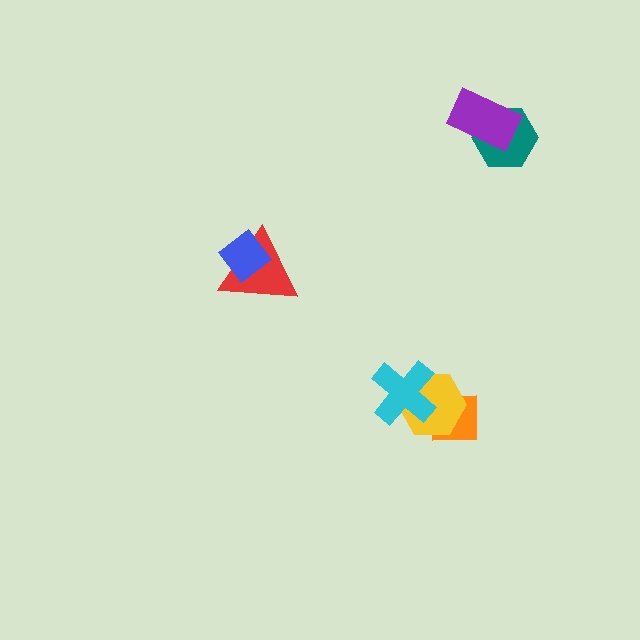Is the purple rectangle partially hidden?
No, no other shape covers it.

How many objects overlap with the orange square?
2 objects overlap with the orange square.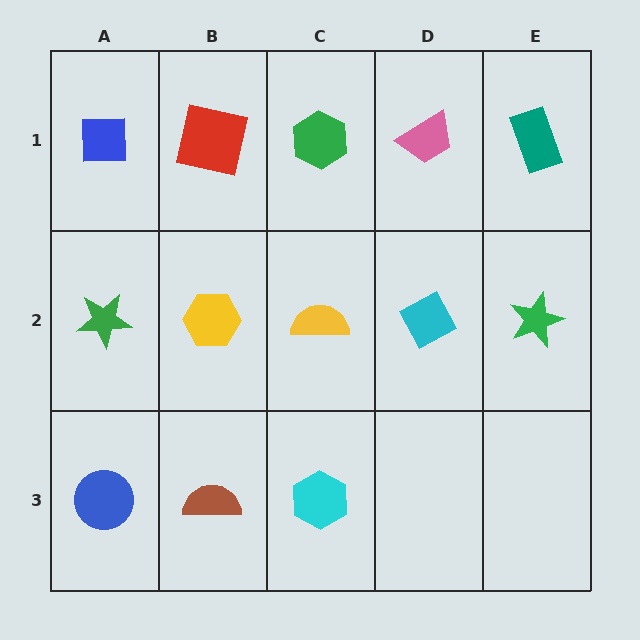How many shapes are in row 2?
5 shapes.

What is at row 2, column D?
A cyan diamond.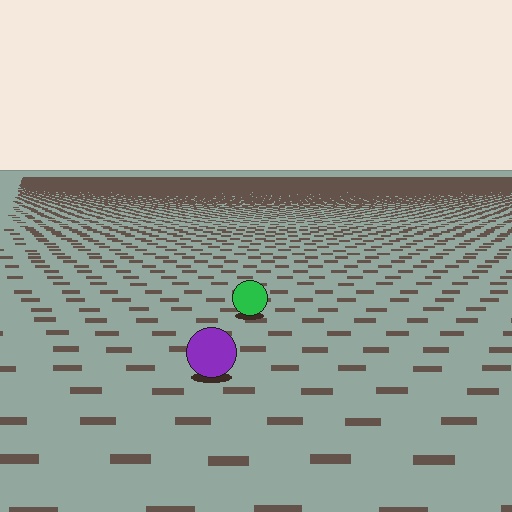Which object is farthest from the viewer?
The green circle is farthest from the viewer. It appears smaller and the ground texture around it is denser.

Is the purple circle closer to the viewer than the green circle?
Yes. The purple circle is closer — you can tell from the texture gradient: the ground texture is coarser near it.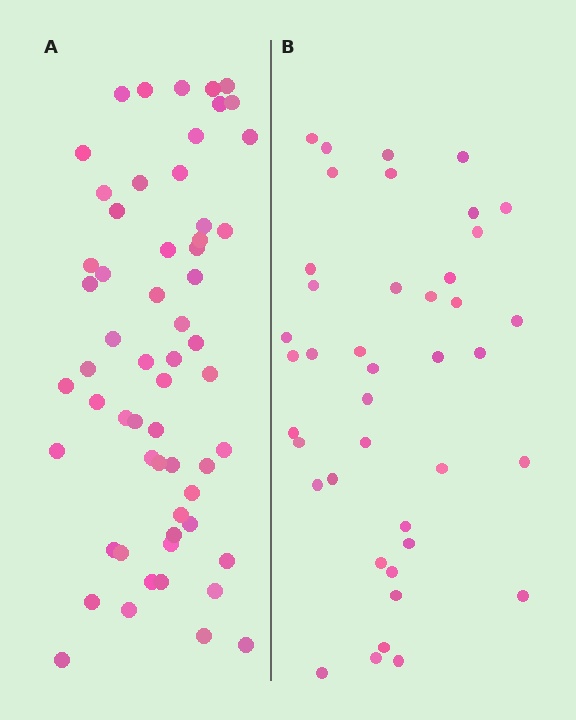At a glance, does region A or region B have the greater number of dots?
Region A (the left region) has more dots.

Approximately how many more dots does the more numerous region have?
Region A has approximately 20 more dots than region B.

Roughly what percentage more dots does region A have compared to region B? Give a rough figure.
About 45% more.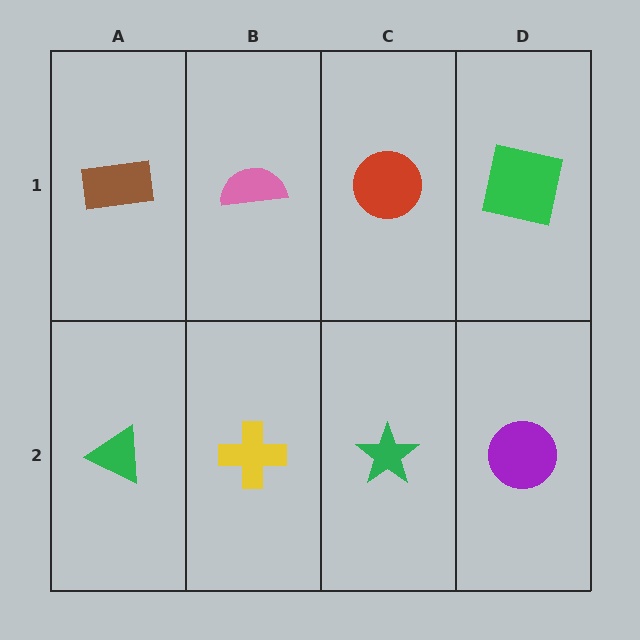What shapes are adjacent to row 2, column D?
A green square (row 1, column D), a green star (row 2, column C).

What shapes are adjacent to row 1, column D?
A purple circle (row 2, column D), a red circle (row 1, column C).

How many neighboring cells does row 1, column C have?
3.